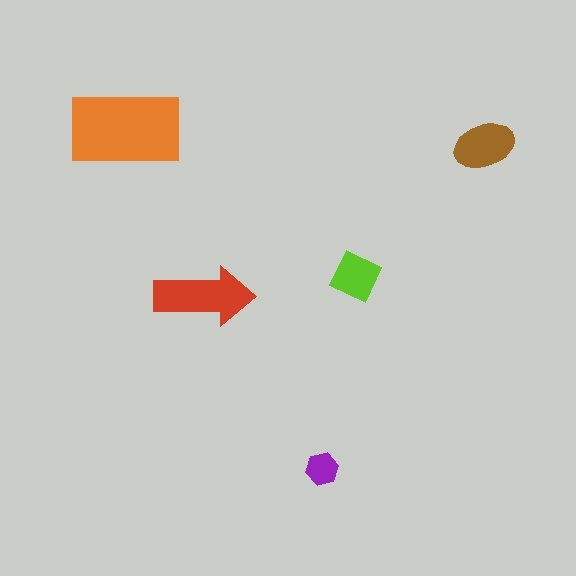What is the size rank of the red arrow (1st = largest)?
2nd.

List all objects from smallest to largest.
The purple hexagon, the lime square, the brown ellipse, the red arrow, the orange rectangle.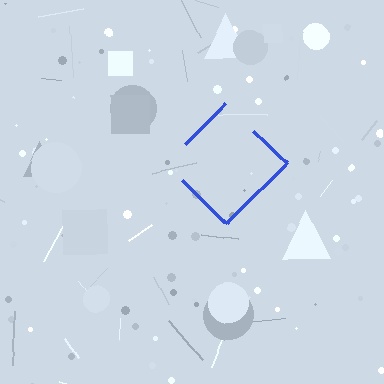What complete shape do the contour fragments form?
The contour fragments form a diamond.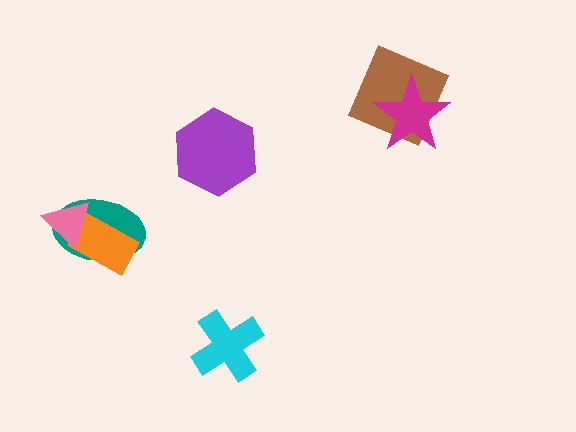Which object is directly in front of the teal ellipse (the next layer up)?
The orange rectangle is directly in front of the teal ellipse.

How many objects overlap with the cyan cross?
0 objects overlap with the cyan cross.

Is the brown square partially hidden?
Yes, it is partially covered by another shape.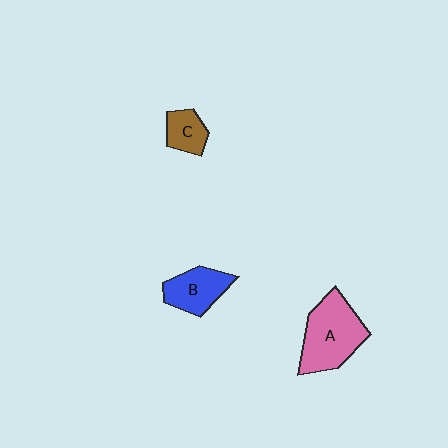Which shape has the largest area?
Shape A (pink).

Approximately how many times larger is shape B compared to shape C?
Approximately 1.5 times.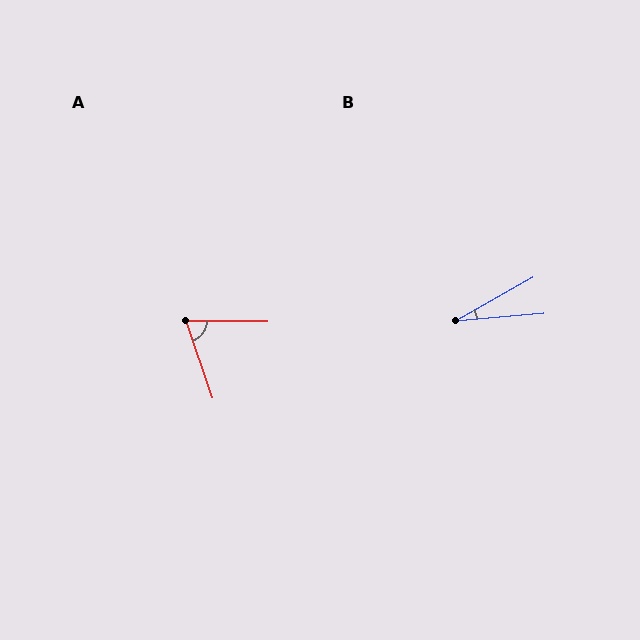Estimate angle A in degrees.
Approximately 71 degrees.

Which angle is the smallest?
B, at approximately 24 degrees.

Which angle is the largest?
A, at approximately 71 degrees.